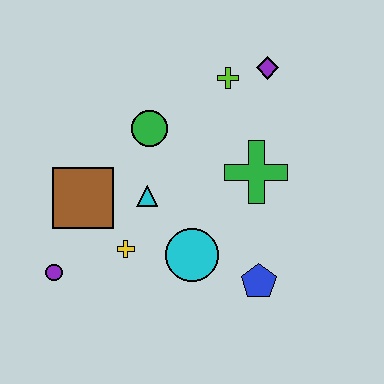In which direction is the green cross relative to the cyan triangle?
The green cross is to the right of the cyan triangle.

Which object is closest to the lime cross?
The purple diamond is closest to the lime cross.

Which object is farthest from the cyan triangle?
The purple diamond is farthest from the cyan triangle.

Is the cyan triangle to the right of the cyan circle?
No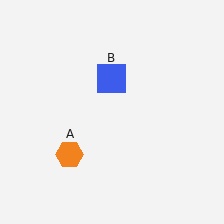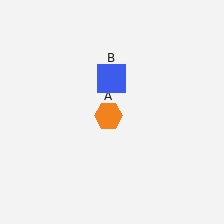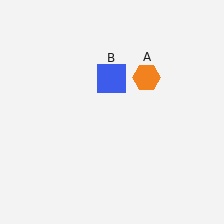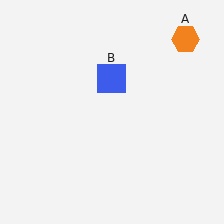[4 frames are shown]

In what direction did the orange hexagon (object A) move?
The orange hexagon (object A) moved up and to the right.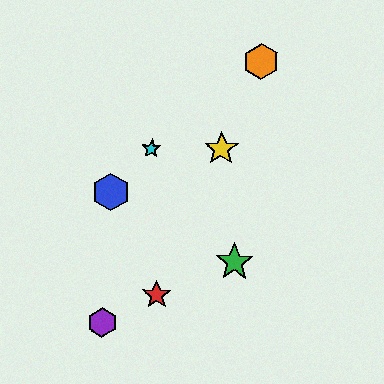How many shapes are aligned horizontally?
2 shapes (the yellow star, the cyan star) are aligned horizontally.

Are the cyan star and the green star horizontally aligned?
No, the cyan star is at y≈148 and the green star is at y≈262.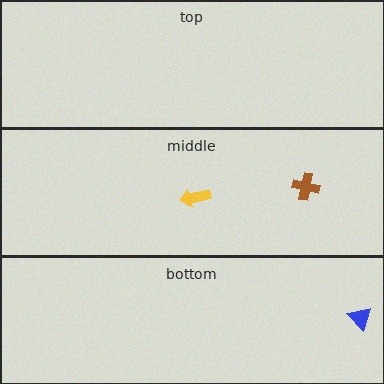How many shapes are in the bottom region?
1.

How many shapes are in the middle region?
2.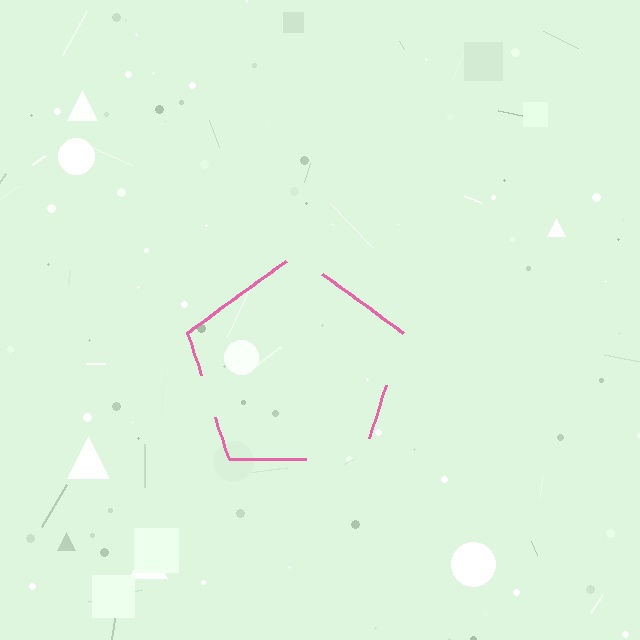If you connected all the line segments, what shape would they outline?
They would outline a pentagon.